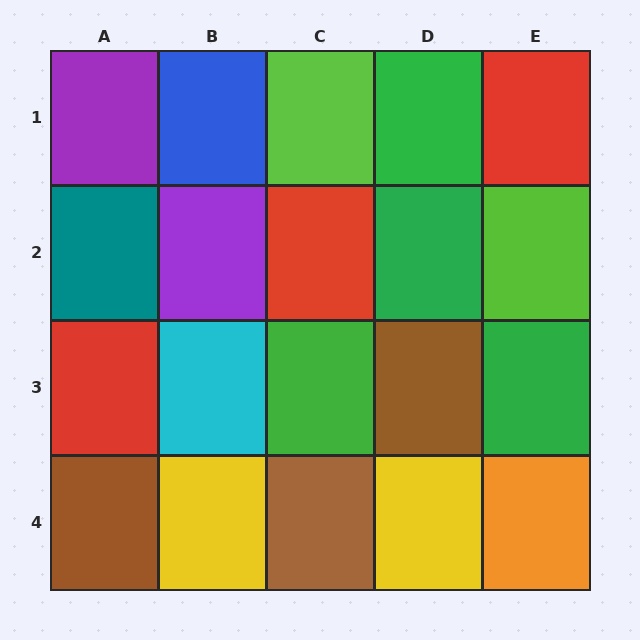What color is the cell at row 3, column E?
Green.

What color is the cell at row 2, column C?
Red.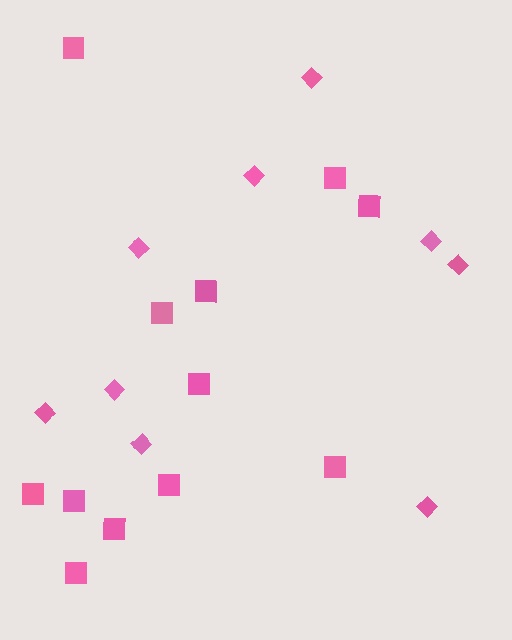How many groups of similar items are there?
There are 2 groups: one group of diamonds (9) and one group of squares (12).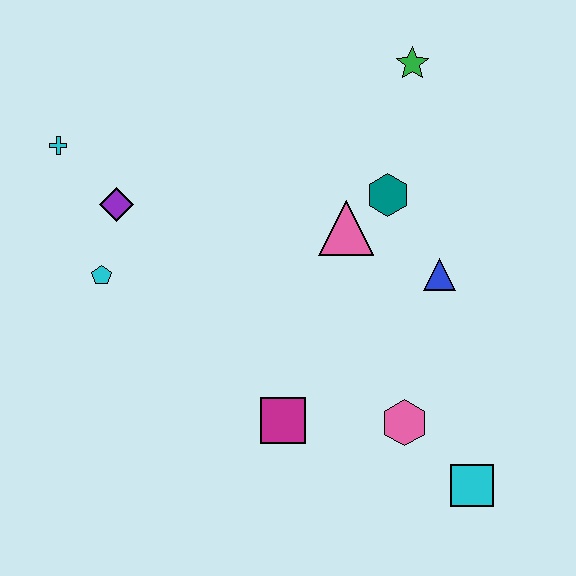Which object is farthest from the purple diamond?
The cyan square is farthest from the purple diamond.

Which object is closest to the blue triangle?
The teal hexagon is closest to the blue triangle.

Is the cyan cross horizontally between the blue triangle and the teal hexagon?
No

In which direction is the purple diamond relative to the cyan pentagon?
The purple diamond is above the cyan pentagon.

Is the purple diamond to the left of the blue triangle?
Yes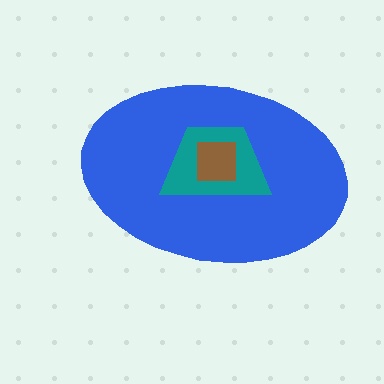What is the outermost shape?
The blue ellipse.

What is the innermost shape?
The brown square.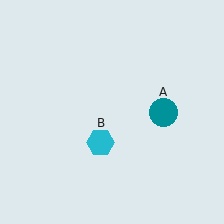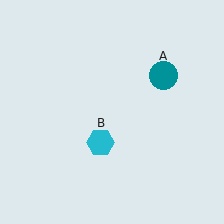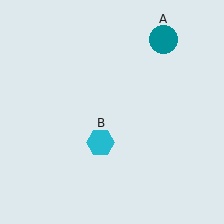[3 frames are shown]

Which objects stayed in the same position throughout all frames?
Cyan hexagon (object B) remained stationary.